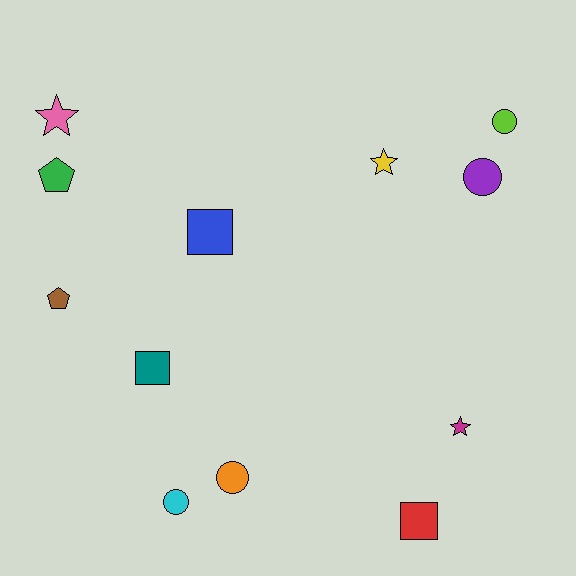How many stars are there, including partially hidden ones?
There are 3 stars.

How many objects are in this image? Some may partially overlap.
There are 12 objects.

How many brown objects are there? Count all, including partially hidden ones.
There is 1 brown object.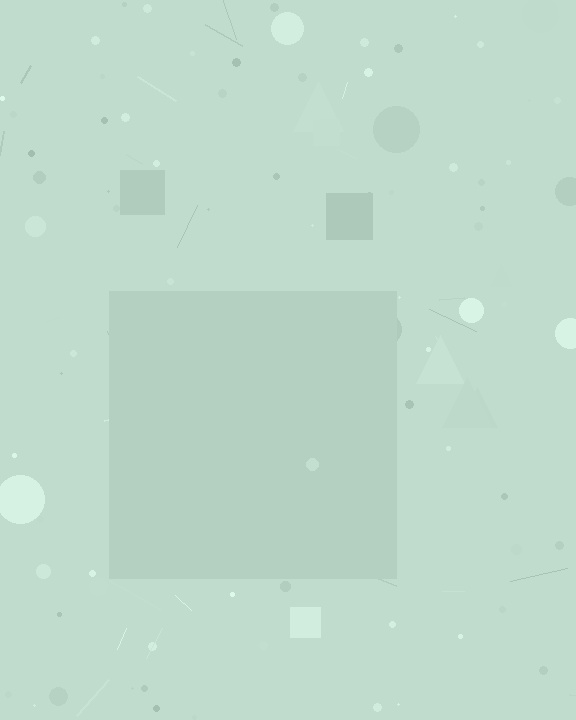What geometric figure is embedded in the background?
A square is embedded in the background.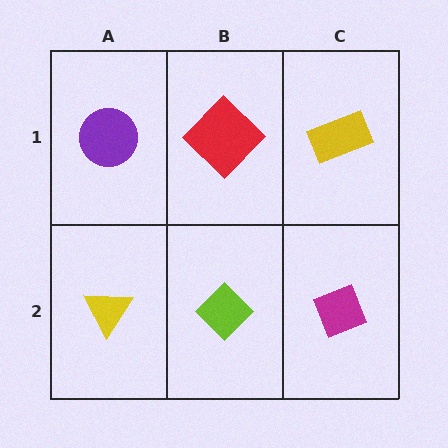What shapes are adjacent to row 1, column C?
A magenta diamond (row 2, column C), a red diamond (row 1, column B).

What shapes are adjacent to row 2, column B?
A red diamond (row 1, column B), a yellow triangle (row 2, column A), a magenta diamond (row 2, column C).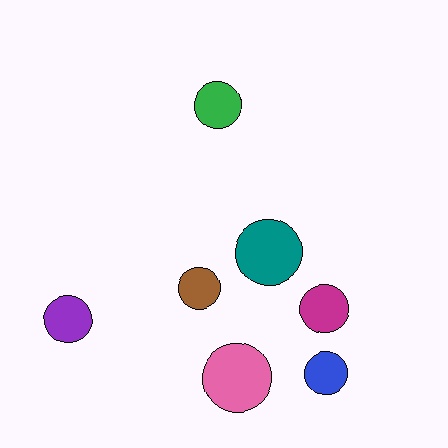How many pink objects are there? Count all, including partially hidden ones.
There is 1 pink object.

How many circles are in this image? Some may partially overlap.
There are 7 circles.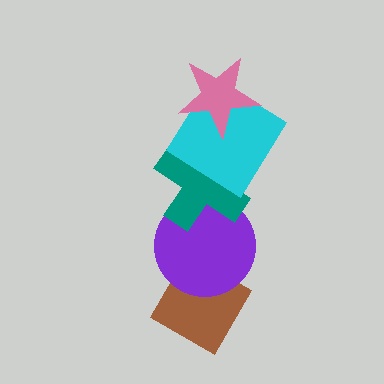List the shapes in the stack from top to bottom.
From top to bottom: the pink star, the cyan diamond, the teal cross, the purple circle, the brown diamond.